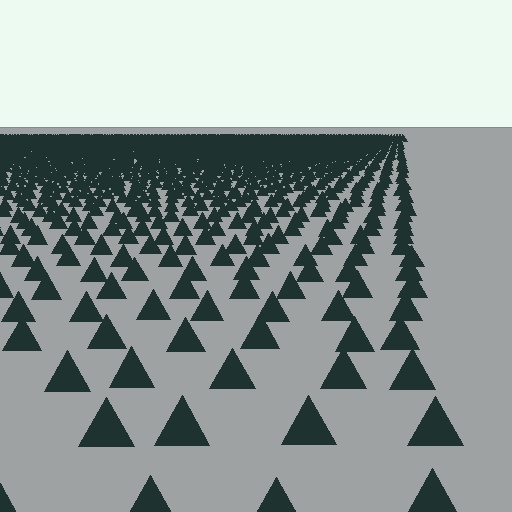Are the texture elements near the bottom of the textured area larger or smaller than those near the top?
Larger. Near the bottom, elements are closer to the viewer and appear at a bigger on-screen size.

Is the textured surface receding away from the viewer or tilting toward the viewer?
The surface is receding away from the viewer. Texture elements get smaller and denser toward the top.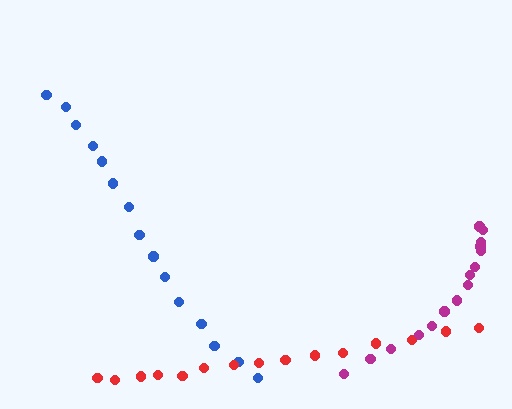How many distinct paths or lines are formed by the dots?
There are 3 distinct paths.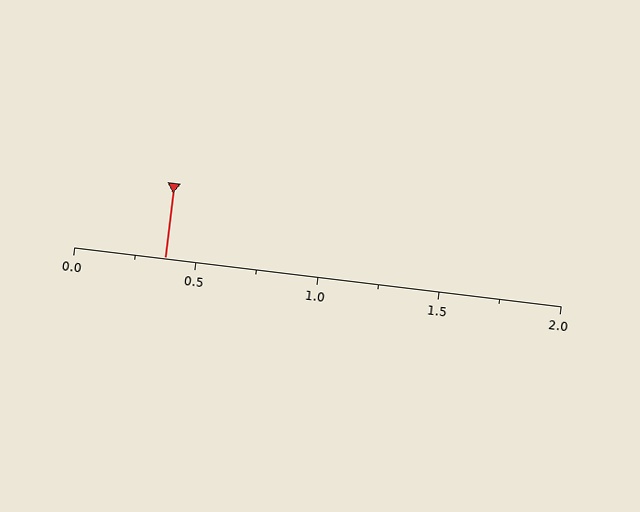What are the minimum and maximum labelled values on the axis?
The axis runs from 0.0 to 2.0.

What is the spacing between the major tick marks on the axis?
The major ticks are spaced 0.5 apart.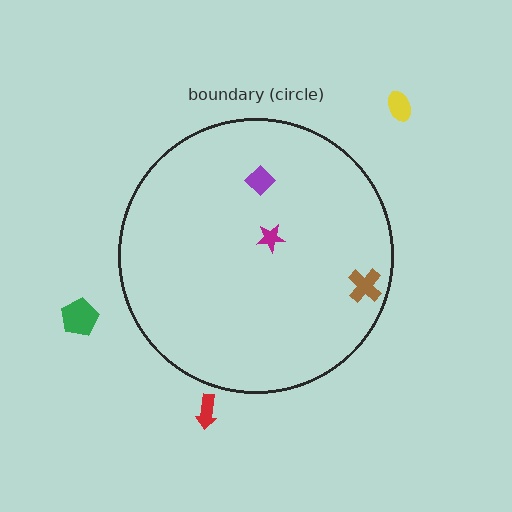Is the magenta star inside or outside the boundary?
Inside.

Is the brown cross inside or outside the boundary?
Inside.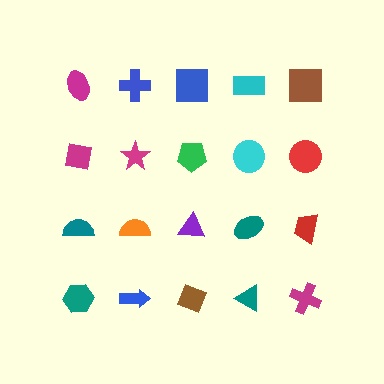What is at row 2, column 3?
A green pentagon.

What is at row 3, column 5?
A red trapezoid.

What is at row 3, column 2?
An orange semicircle.